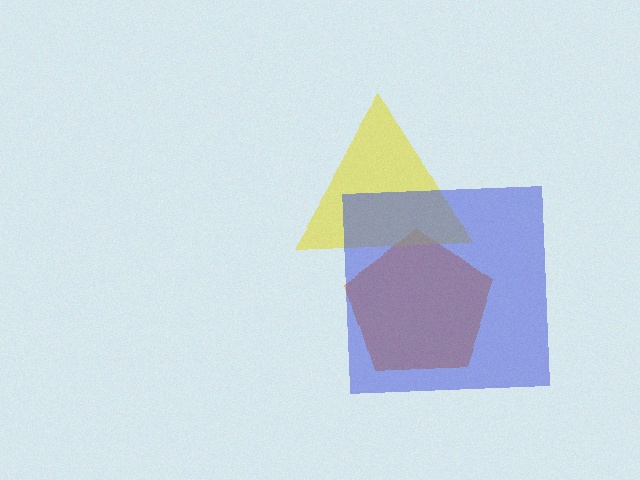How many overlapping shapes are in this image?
There are 3 overlapping shapes in the image.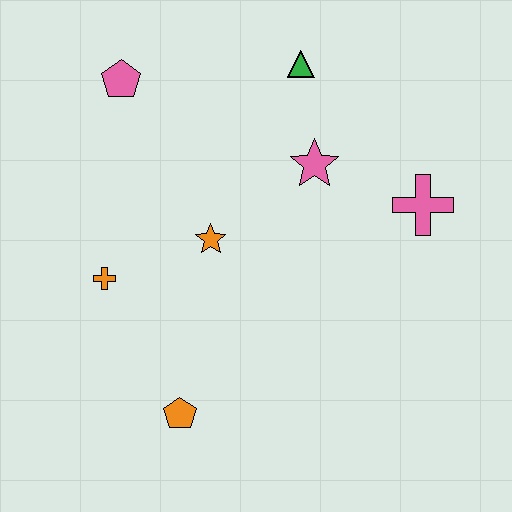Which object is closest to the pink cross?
The pink star is closest to the pink cross.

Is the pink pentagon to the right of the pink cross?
No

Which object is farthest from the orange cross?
The pink cross is farthest from the orange cross.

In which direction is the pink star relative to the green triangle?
The pink star is below the green triangle.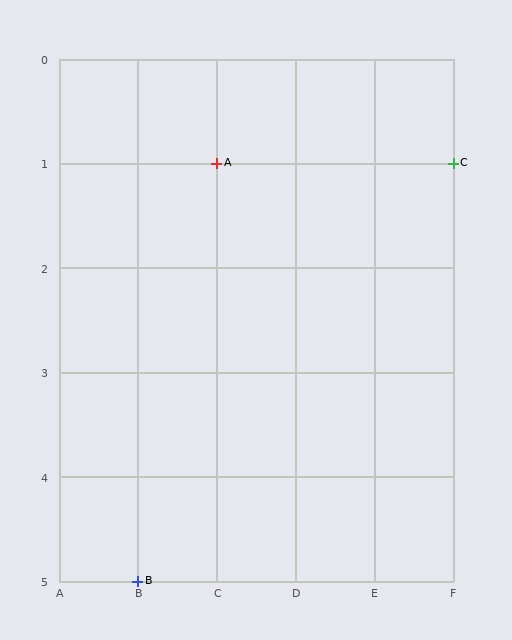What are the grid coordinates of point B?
Point B is at grid coordinates (B, 5).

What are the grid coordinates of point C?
Point C is at grid coordinates (F, 1).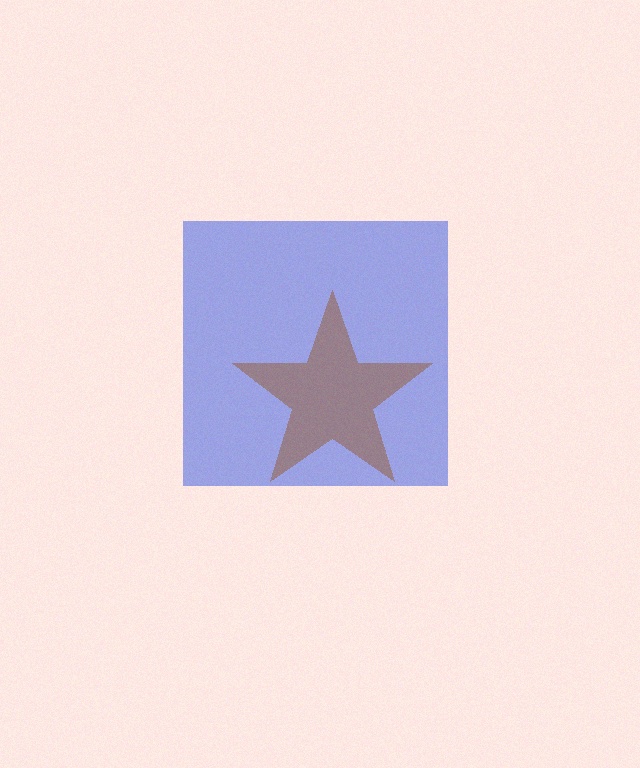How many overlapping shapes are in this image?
There are 2 overlapping shapes in the image.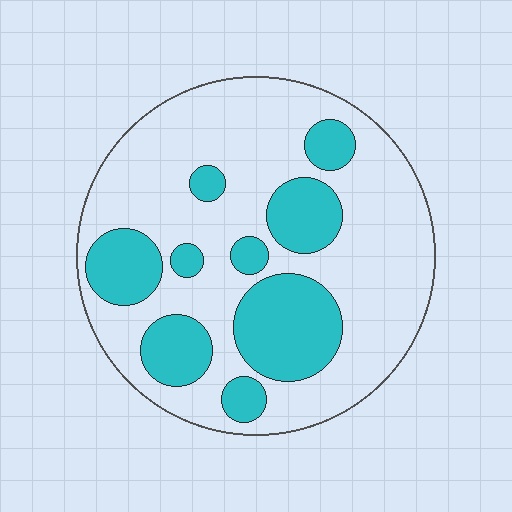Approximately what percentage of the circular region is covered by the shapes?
Approximately 30%.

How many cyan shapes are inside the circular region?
9.